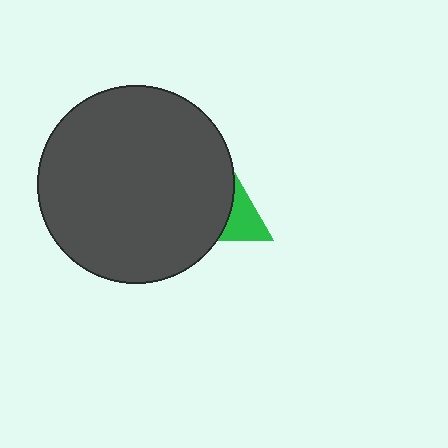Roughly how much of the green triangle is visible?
A small part of it is visible (roughly 32%).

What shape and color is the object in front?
The object in front is a dark gray circle.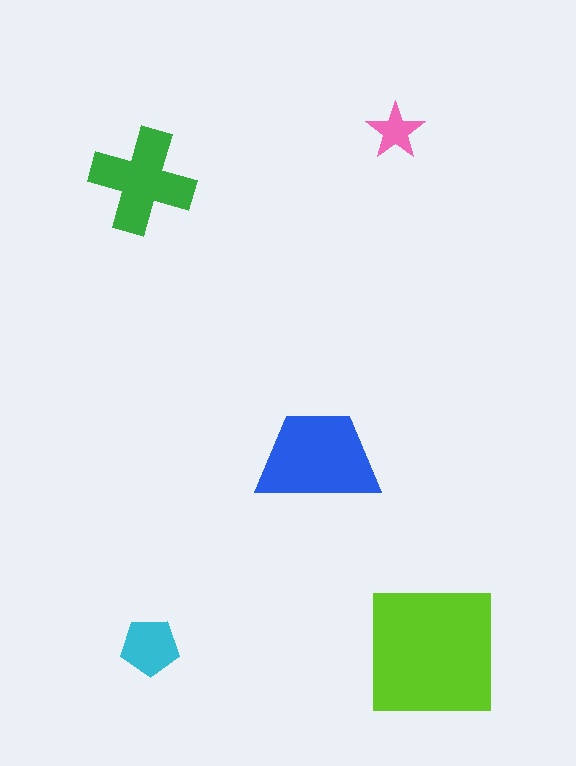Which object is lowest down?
The lime square is bottommost.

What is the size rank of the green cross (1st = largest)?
3rd.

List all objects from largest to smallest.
The lime square, the blue trapezoid, the green cross, the cyan pentagon, the pink star.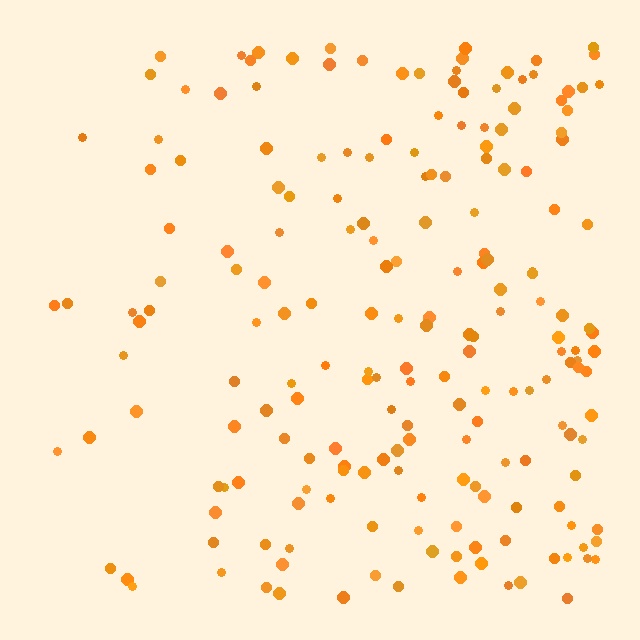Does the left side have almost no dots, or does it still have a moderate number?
Still a moderate number, just noticeably fewer than the right.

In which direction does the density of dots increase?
From left to right, with the right side densest.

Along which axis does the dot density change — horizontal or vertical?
Horizontal.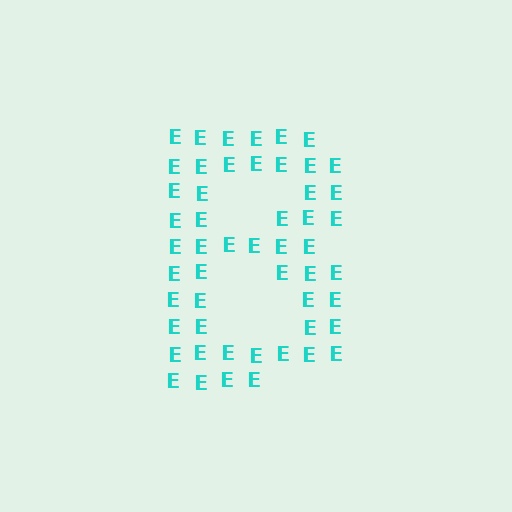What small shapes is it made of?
It is made of small letter E's.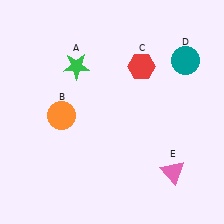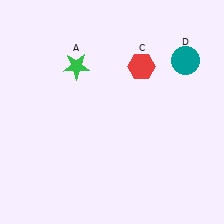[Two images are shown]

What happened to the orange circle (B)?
The orange circle (B) was removed in Image 2. It was in the bottom-left area of Image 1.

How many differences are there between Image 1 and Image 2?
There are 2 differences between the two images.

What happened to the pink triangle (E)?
The pink triangle (E) was removed in Image 2. It was in the bottom-right area of Image 1.